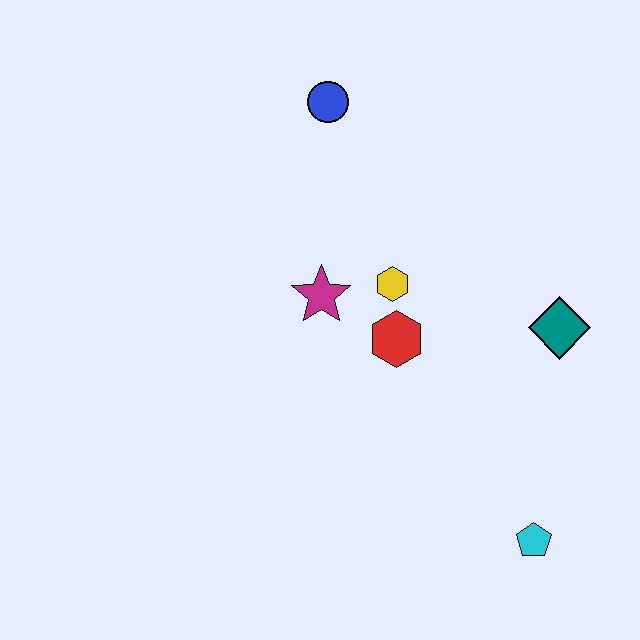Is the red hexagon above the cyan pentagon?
Yes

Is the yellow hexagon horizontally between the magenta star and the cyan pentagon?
Yes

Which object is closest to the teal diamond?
The red hexagon is closest to the teal diamond.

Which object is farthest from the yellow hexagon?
The cyan pentagon is farthest from the yellow hexagon.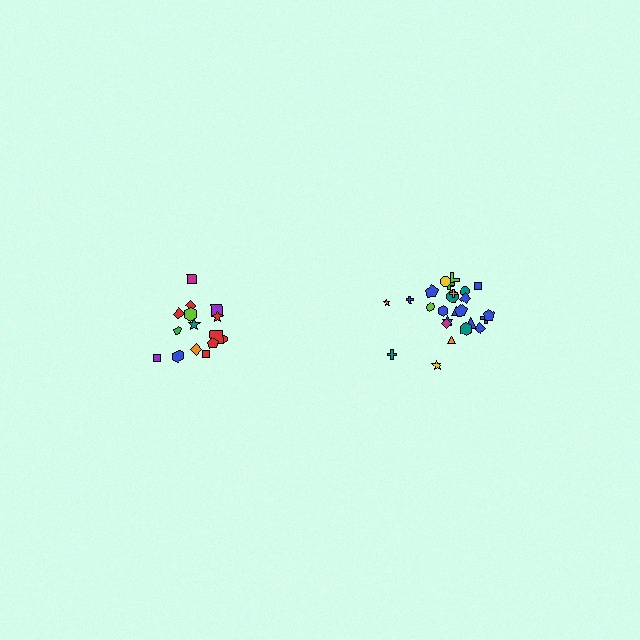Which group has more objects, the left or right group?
The right group.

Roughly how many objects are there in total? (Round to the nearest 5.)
Roughly 40 objects in total.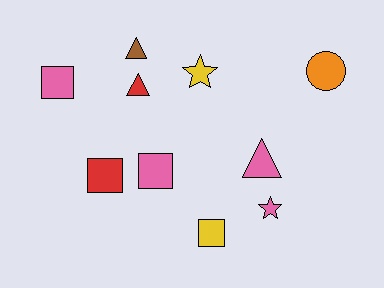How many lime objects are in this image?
There are no lime objects.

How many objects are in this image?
There are 10 objects.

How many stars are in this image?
There are 2 stars.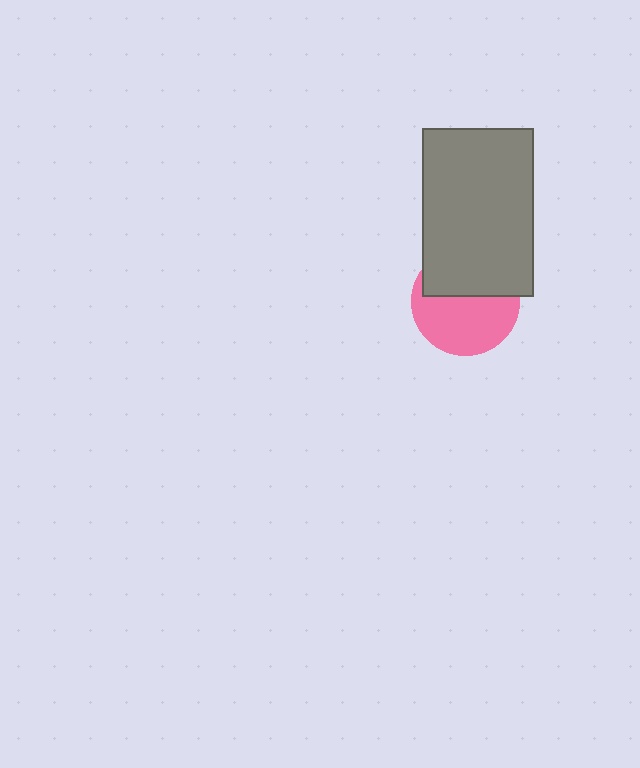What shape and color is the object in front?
The object in front is a gray rectangle.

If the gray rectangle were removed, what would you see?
You would see the complete pink circle.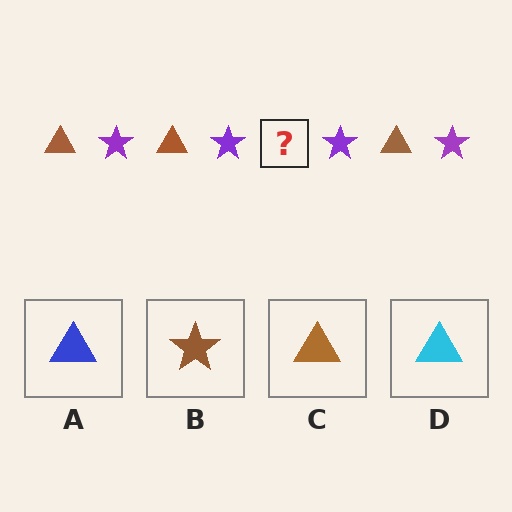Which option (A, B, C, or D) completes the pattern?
C.